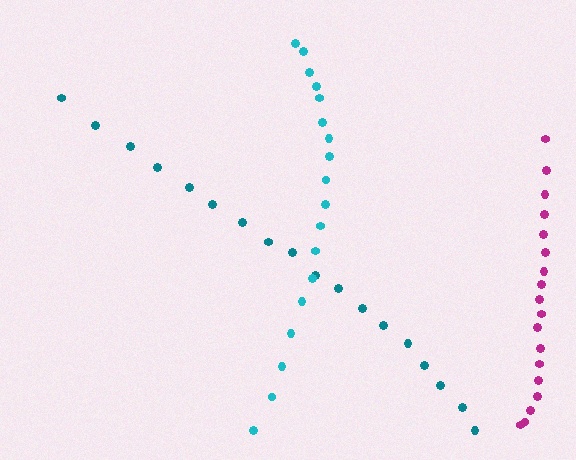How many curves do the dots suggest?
There are 3 distinct paths.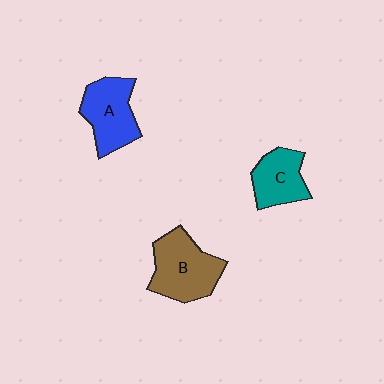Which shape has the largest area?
Shape B (brown).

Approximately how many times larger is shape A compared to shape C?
Approximately 1.2 times.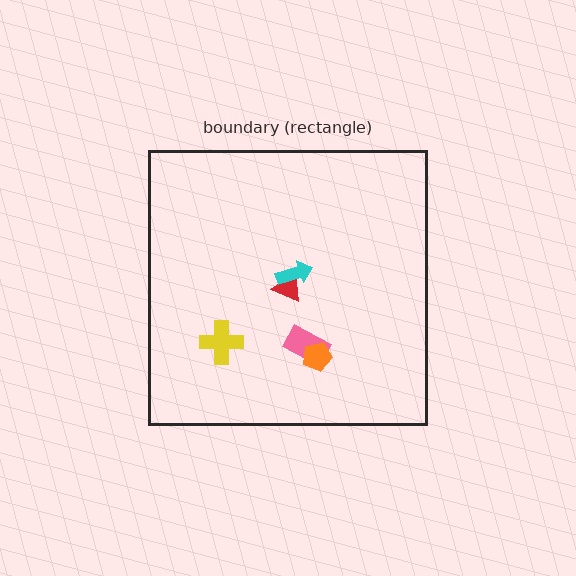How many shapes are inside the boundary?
5 inside, 0 outside.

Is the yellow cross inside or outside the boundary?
Inside.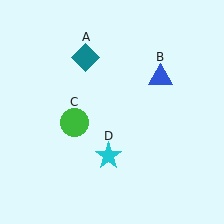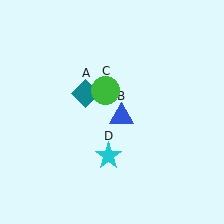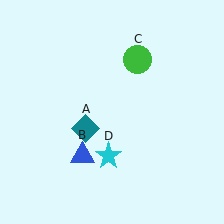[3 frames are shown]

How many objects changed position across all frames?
3 objects changed position: teal diamond (object A), blue triangle (object B), green circle (object C).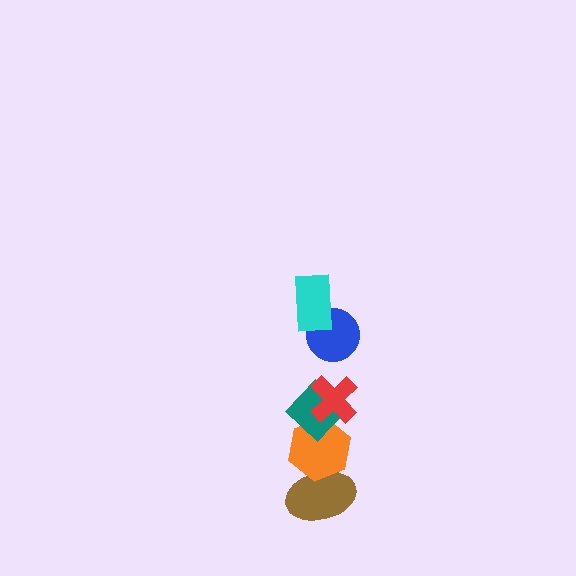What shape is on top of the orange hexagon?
The teal diamond is on top of the orange hexagon.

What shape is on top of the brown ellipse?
The orange hexagon is on top of the brown ellipse.